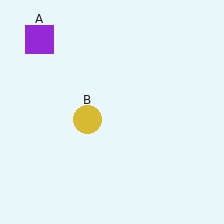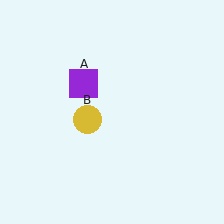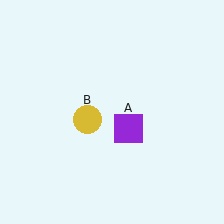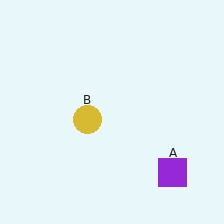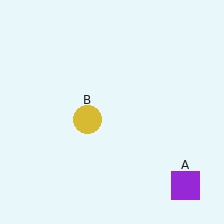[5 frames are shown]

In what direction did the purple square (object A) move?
The purple square (object A) moved down and to the right.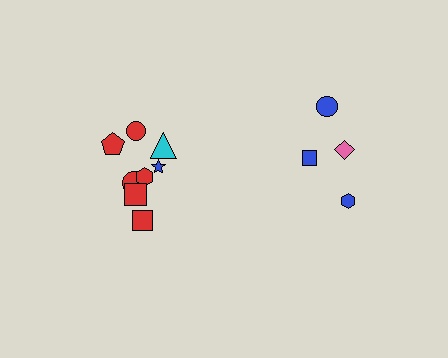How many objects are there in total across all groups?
There are 12 objects.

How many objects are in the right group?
There are 4 objects.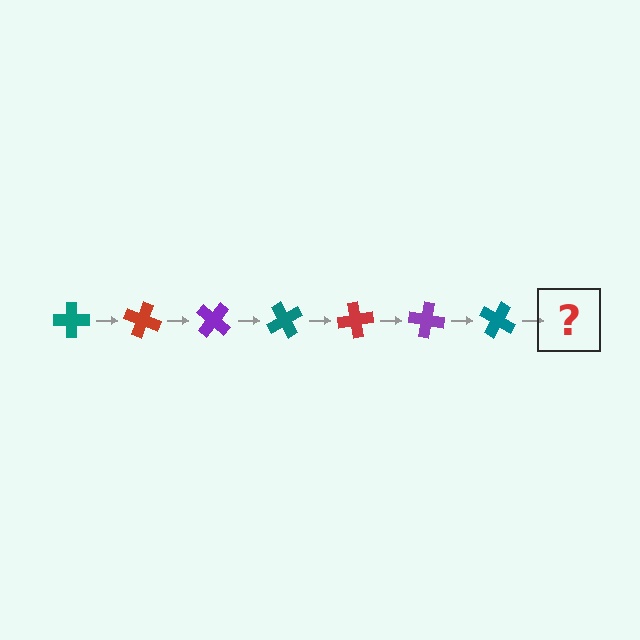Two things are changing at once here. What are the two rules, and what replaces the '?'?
The two rules are that it rotates 20 degrees each step and the color cycles through teal, red, and purple. The '?' should be a red cross, rotated 140 degrees from the start.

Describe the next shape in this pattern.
It should be a red cross, rotated 140 degrees from the start.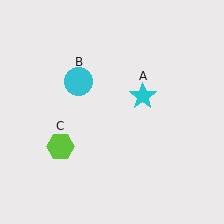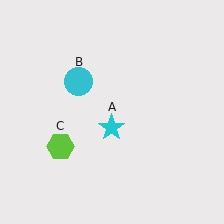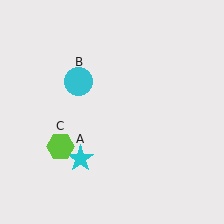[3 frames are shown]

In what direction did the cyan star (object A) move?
The cyan star (object A) moved down and to the left.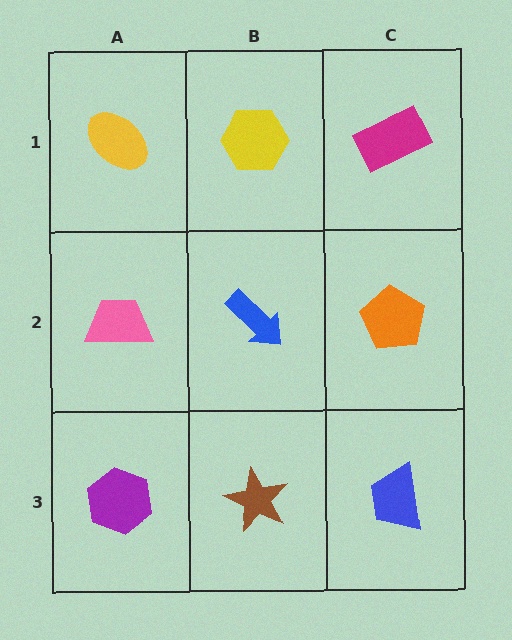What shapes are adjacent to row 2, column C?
A magenta rectangle (row 1, column C), a blue trapezoid (row 3, column C), a blue arrow (row 2, column B).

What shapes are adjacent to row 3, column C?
An orange pentagon (row 2, column C), a brown star (row 3, column B).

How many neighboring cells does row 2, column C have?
3.